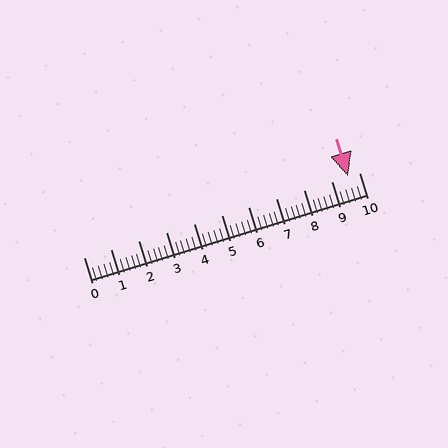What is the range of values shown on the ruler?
The ruler shows values from 0 to 10.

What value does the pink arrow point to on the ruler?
The pink arrow points to approximately 9.6.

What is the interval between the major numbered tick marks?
The major tick marks are spaced 1 units apart.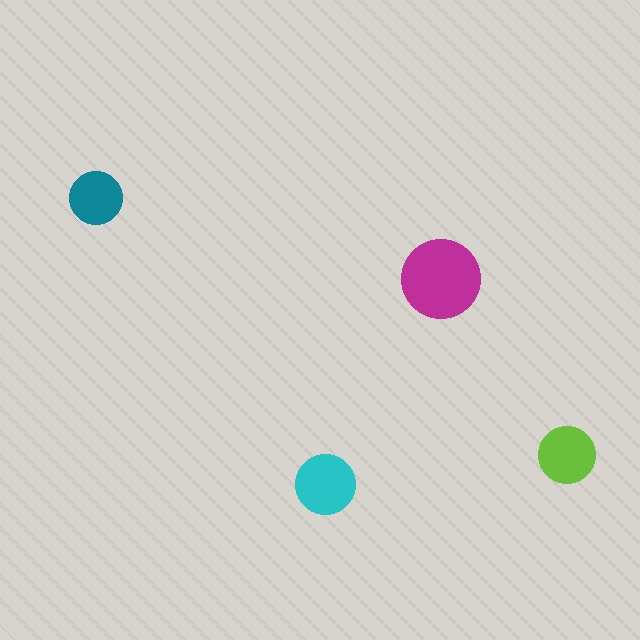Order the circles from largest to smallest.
the magenta one, the cyan one, the lime one, the teal one.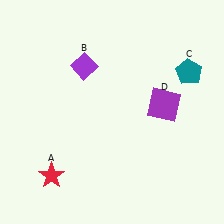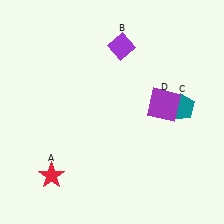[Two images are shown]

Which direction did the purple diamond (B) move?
The purple diamond (B) moved right.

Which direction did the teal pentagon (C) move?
The teal pentagon (C) moved down.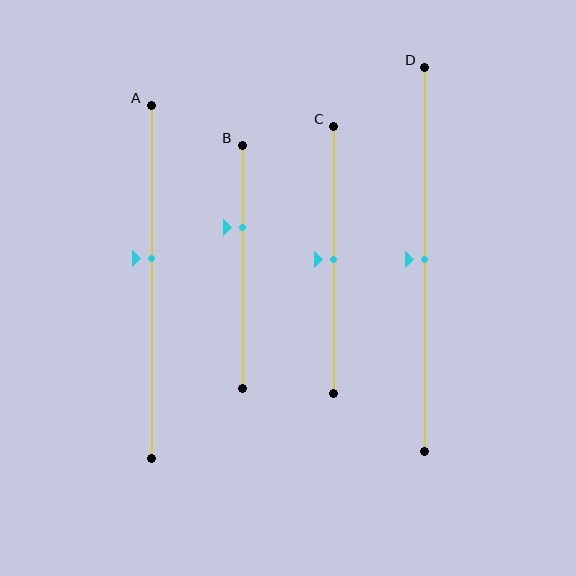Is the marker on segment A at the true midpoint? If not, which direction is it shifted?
No, the marker on segment A is shifted upward by about 7% of the segment length.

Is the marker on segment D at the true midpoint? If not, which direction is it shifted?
Yes, the marker on segment D is at the true midpoint.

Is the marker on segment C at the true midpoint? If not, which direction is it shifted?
Yes, the marker on segment C is at the true midpoint.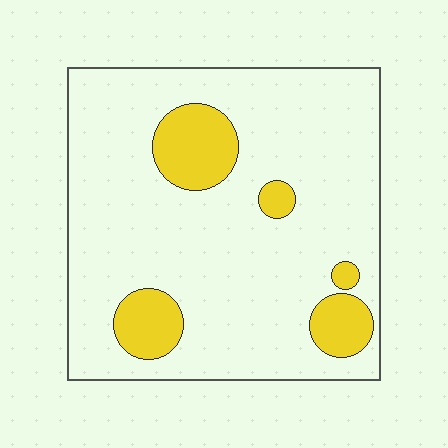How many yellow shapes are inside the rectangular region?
5.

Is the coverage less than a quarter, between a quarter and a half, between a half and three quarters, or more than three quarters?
Less than a quarter.